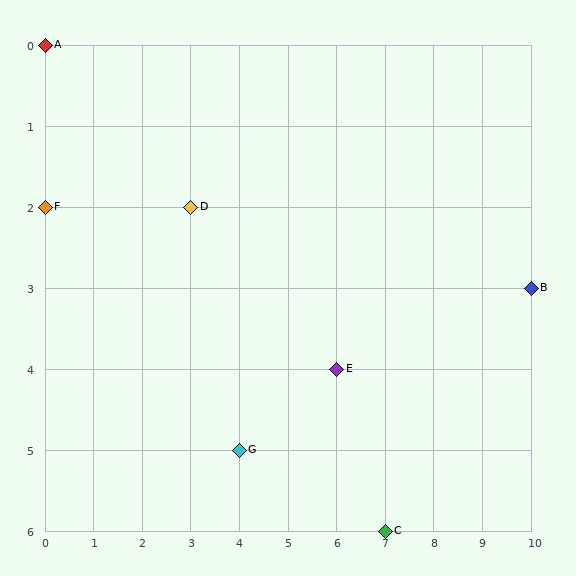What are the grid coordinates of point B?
Point B is at grid coordinates (10, 3).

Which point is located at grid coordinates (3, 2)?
Point D is at (3, 2).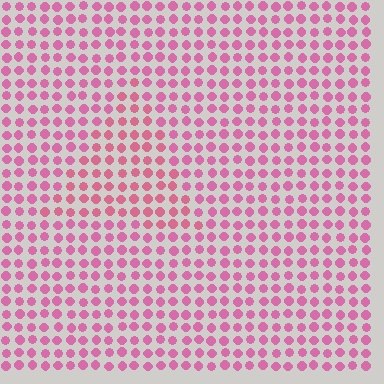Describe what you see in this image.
The image is filled with small pink elements in a uniform arrangement. A triangle-shaped region is visible where the elements are tinted to a slightly different hue, forming a subtle color boundary.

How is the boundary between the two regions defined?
The boundary is defined purely by a slight shift in hue (about 14 degrees). Spacing, size, and orientation are identical on both sides.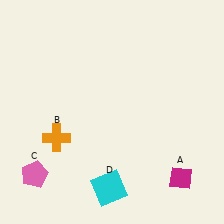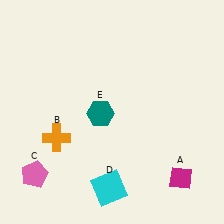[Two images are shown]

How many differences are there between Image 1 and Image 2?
There is 1 difference between the two images.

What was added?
A teal hexagon (E) was added in Image 2.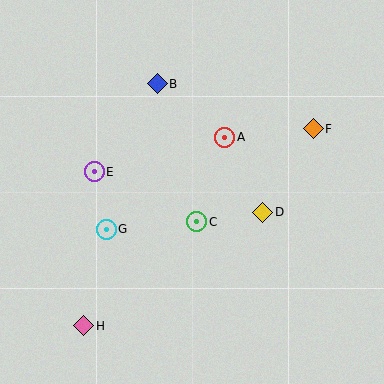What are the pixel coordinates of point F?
Point F is at (313, 129).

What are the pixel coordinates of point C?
Point C is at (197, 222).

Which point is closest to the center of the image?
Point C at (197, 222) is closest to the center.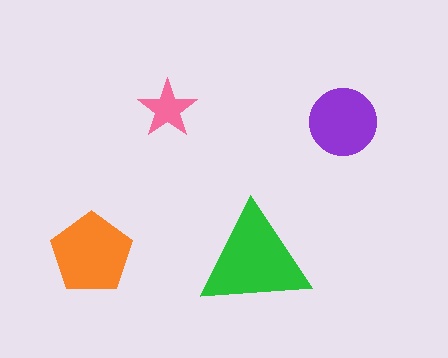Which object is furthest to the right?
The purple circle is rightmost.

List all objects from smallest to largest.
The pink star, the purple circle, the orange pentagon, the green triangle.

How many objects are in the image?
There are 4 objects in the image.